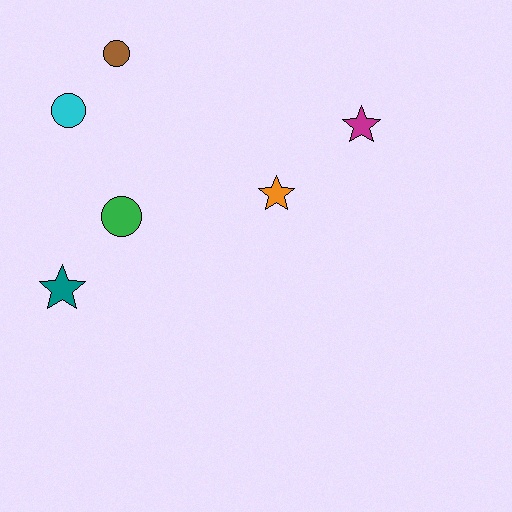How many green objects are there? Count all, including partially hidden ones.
There is 1 green object.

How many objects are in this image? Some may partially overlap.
There are 6 objects.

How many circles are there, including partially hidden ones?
There are 3 circles.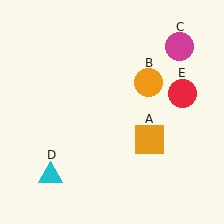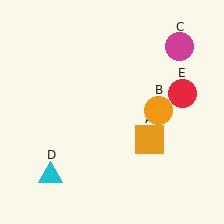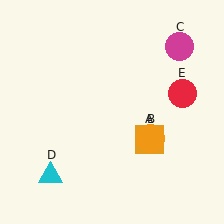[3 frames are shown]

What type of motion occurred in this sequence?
The orange circle (object B) rotated clockwise around the center of the scene.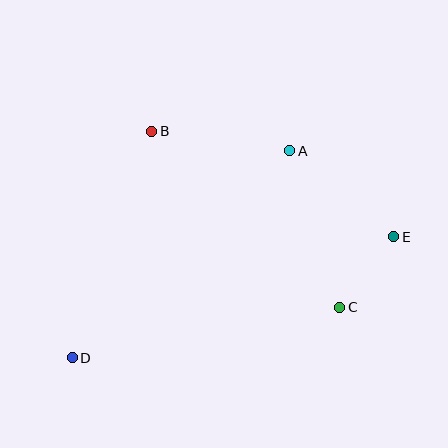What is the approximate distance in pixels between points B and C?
The distance between B and C is approximately 258 pixels.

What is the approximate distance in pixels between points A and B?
The distance between A and B is approximately 139 pixels.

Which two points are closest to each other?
Points C and E are closest to each other.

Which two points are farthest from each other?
Points D and E are farthest from each other.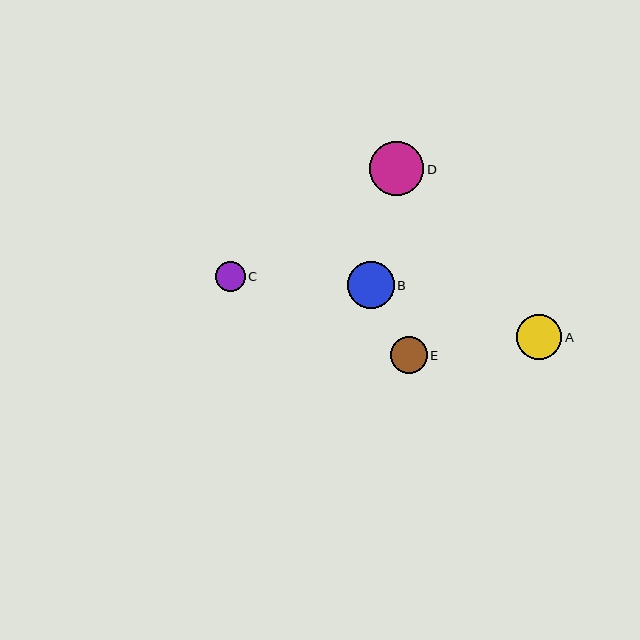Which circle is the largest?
Circle D is the largest with a size of approximately 54 pixels.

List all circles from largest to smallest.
From largest to smallest: D, B, A, E, C.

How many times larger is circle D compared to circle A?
Circle D is approximately 1.2 times the size of circle A.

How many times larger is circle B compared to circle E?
Circle B is approximately 1.3 times the size of circle E.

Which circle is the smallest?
Circle C is the smallest with a size of approximately 30 pixels.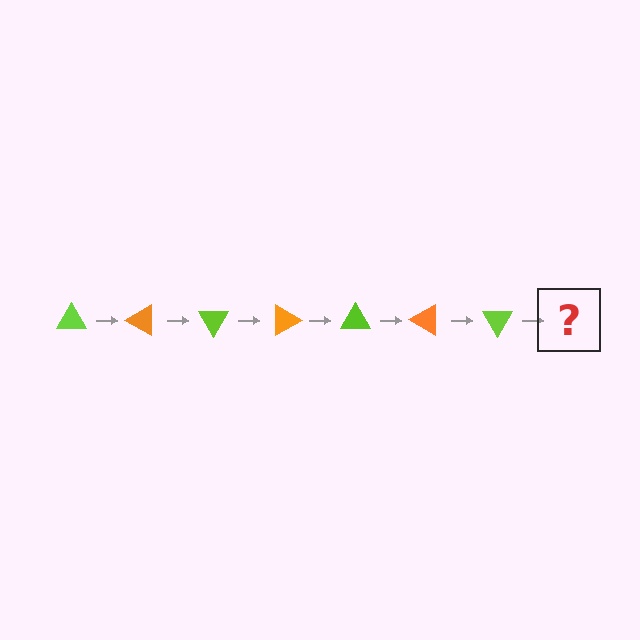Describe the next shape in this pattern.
It should be an orange triangle, rotated 210 degrees from the start.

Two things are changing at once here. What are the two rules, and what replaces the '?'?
The two rules are that it rotates 30 degrees each step and the color cycles through lime and orange. The '?' should be an orange triangle, rotated 210 degrees from the start.